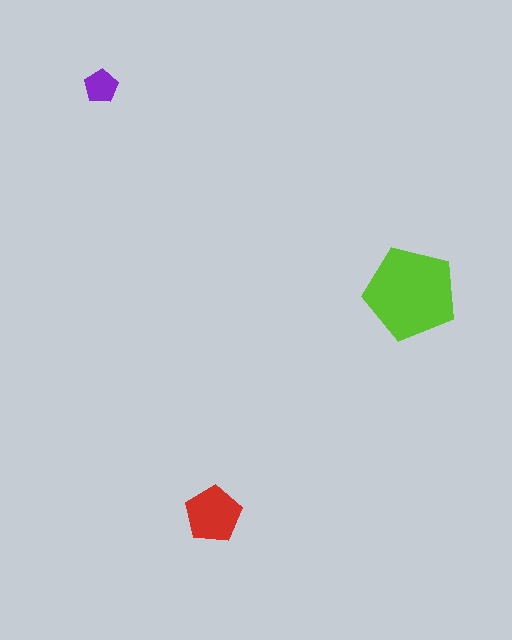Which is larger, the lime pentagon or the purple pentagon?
The lime one.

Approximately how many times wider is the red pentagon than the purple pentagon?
About 1.5 times wider.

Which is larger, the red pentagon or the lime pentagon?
The lime one.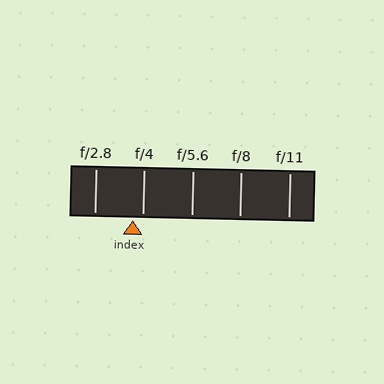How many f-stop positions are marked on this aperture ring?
There are 5 f-stop positions marked.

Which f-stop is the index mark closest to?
The index mark is closest to f/4.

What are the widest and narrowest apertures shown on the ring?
The widest aperture shown is f/2.8 and the narrowest is f/11.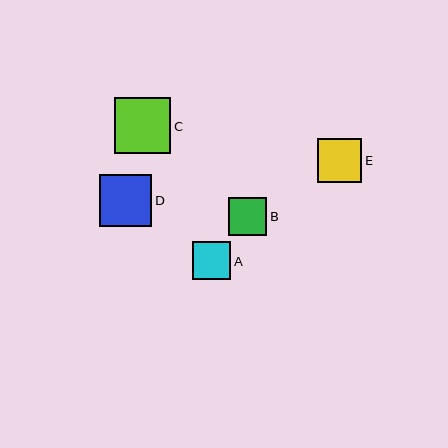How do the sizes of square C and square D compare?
Square C and square D are approximately the same size.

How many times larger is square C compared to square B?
Square C is approximately 1.5 times the size of square B.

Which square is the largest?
Square C is the largest with a size of approximately 57 pixels.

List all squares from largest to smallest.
From largest to smallest: C, D, E, A, B.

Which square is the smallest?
Square B is the smallest with a size of approximately 38 pixels.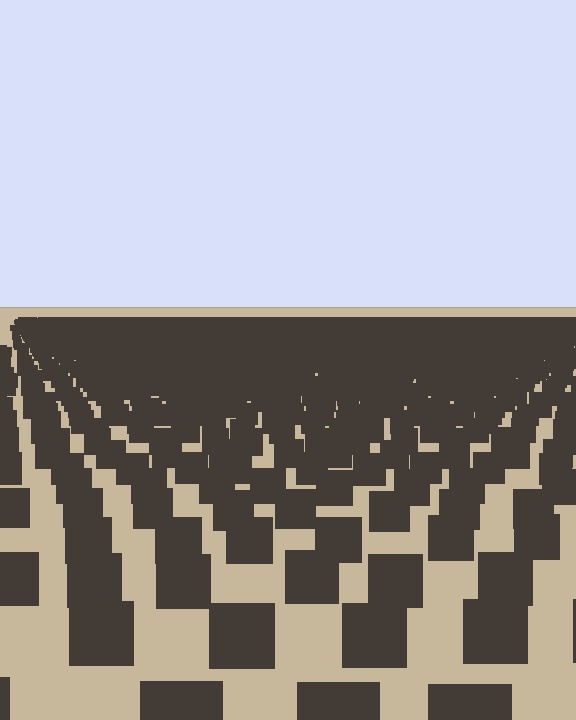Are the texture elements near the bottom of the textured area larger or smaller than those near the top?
Larger. Near the bottom, elements are closer to the viewer and appear at a bigger on-screen size.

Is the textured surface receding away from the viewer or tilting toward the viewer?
The surface is receding away from the viewer. Texture elements get smaller and denser toward the top.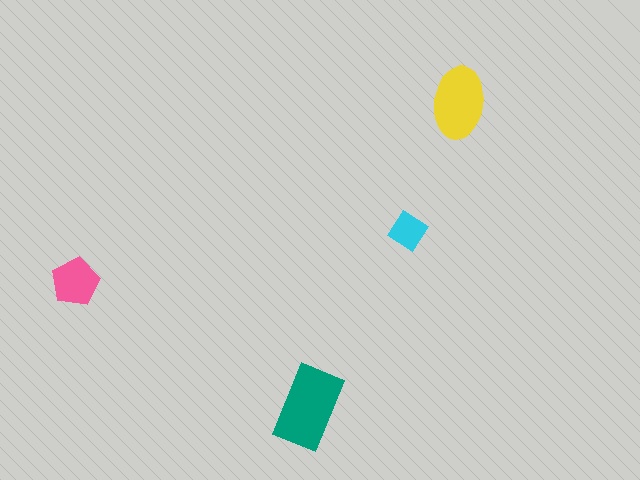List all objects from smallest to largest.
The cyan diamond, the pink pentagon, the yellow ellipse, the teal rectangle.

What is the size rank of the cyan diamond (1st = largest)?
4th.